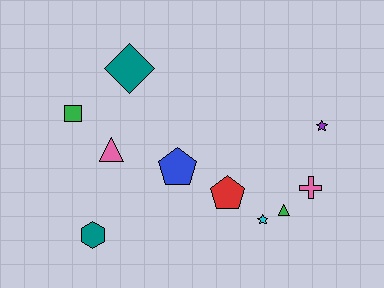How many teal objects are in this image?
There are 2 teal objects.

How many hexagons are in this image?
There is 1 hexagon.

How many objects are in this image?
There are 10 objects.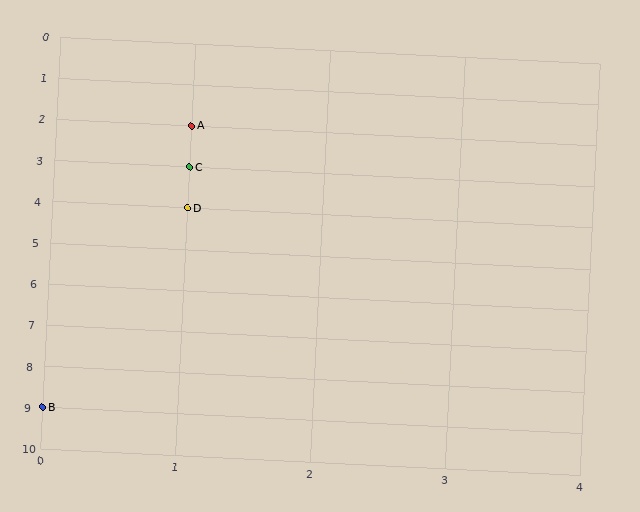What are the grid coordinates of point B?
Point B is at grid coordinates (0, 9).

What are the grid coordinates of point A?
Point A is at grid coordinates (1, 2).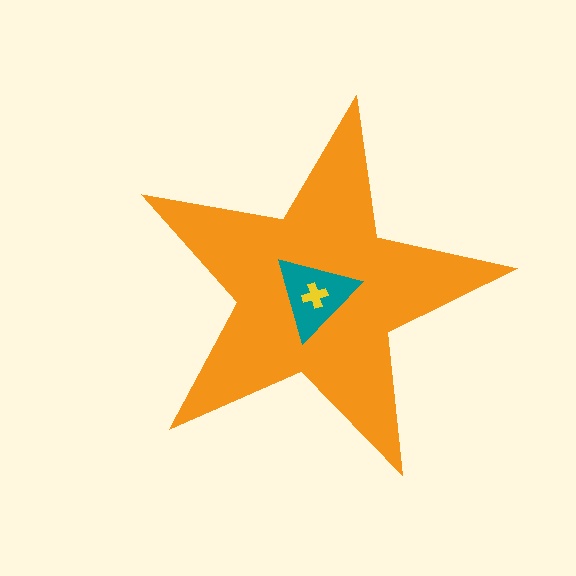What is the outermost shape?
The orange star.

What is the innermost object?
The yellow cross.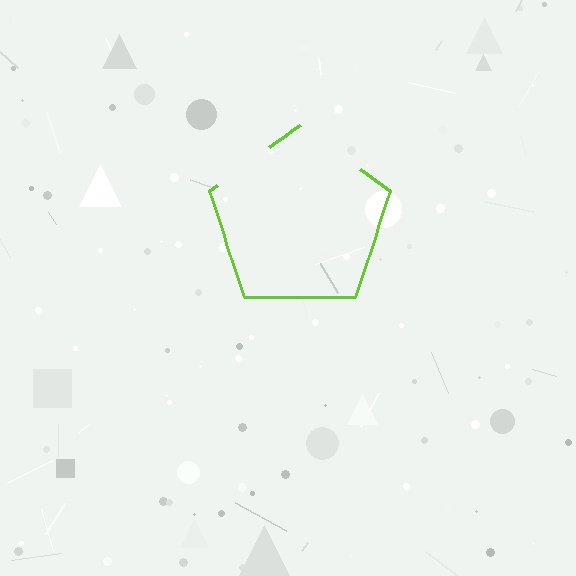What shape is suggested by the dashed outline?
The dashed outline suggests a pentagon.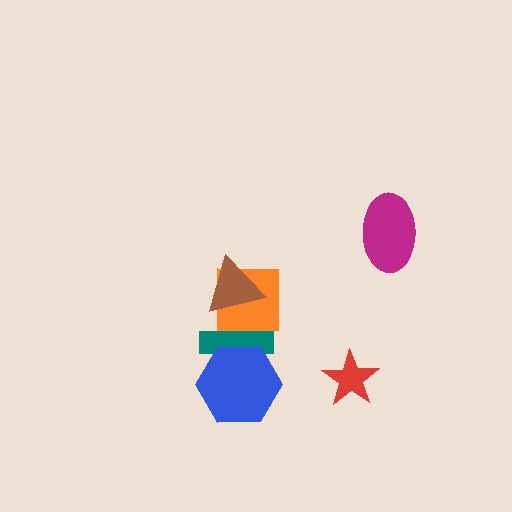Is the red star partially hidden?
No, no other shape covers it.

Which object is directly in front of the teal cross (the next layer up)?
The blue hexagon is directly in front of the teal cross.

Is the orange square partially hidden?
Yes, it is partially covered by another shape.